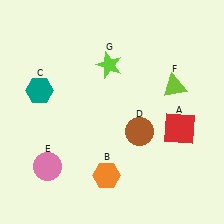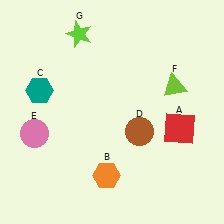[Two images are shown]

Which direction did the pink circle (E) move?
The pink circle (E) moved up.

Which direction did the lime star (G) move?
The lime star (G) moved up.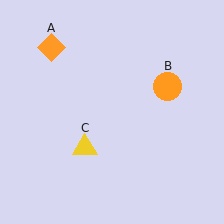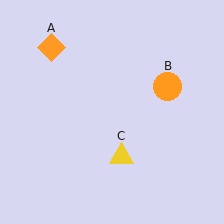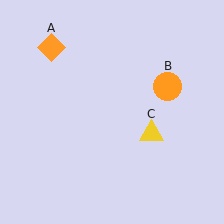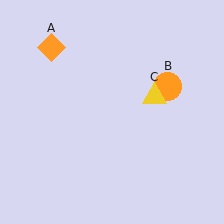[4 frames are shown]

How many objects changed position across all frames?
1 object changed position: yellow triangle (object C).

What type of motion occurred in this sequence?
The yellow triangle (object C) rotated counterclockwise around the center of the scene.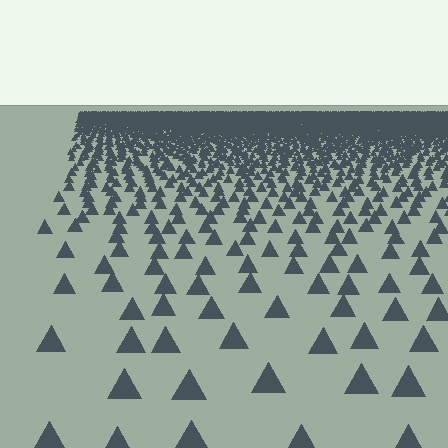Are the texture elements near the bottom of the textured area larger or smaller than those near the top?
Larger. Near the bottom, elements are closer to the viewer and appear at a bigger on-screen size.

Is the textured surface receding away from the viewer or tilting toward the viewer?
The surface is receding away from the viewer. Texture elements get smaller and denser toward the top.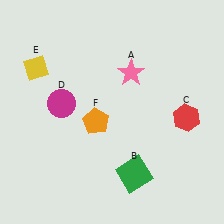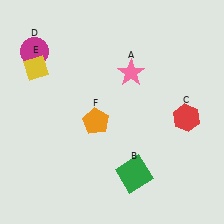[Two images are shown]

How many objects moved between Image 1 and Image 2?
1 object moved between the two images.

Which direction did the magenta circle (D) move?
The magenta circle (D) moved up.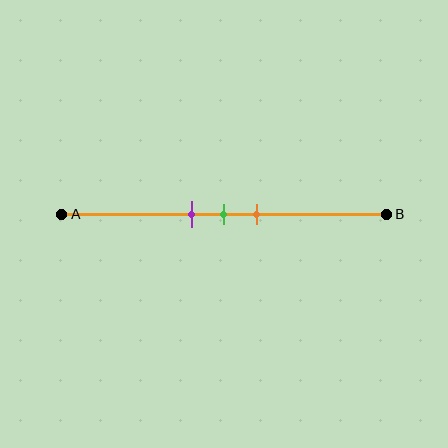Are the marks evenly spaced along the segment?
Yes, the marks are approximately evenly spaced.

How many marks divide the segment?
There are 3 marks dividing the segment.